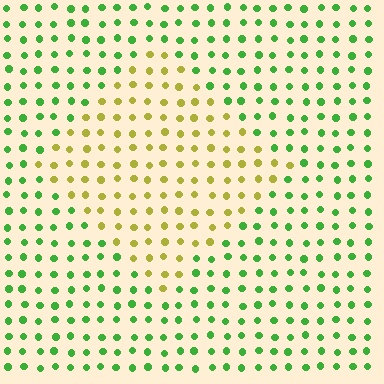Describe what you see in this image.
The image is filled with small green elements in a uniform arrangement. A diamond-shaped region is visible where the elements are tinted to a slightly different hue, forming a subtle color boundary.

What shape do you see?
I see a diamond.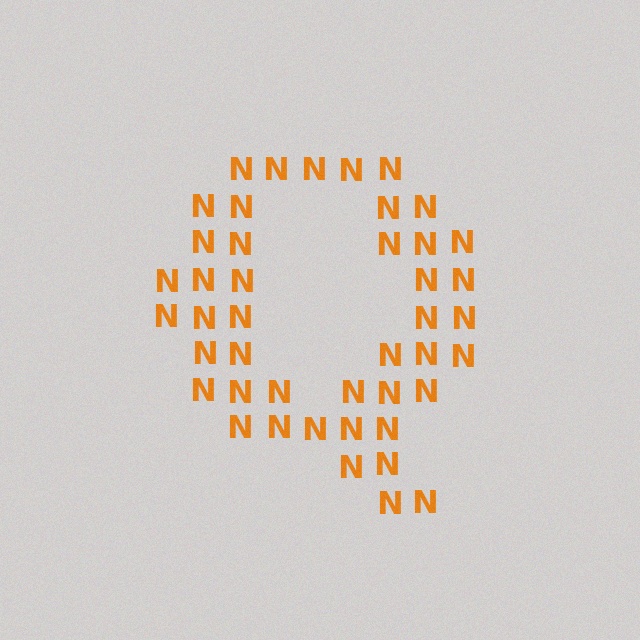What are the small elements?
The small elements are letter N's.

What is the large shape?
The large shape is the letter Q.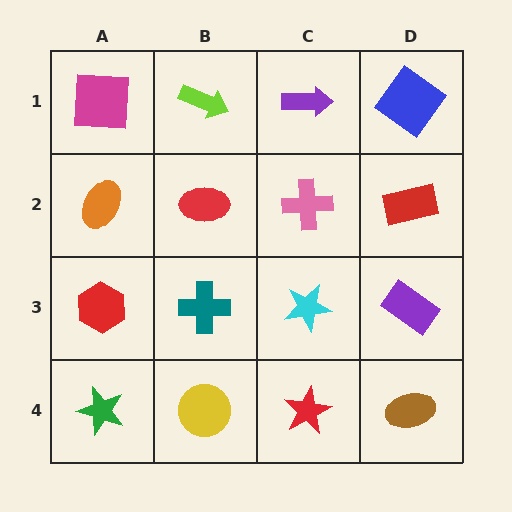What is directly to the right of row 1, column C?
A blue diamond.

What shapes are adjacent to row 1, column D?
A red rectangle (row 2, column D), a purple arrow (row 1, column C).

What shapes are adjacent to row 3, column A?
An orange ellipse (row 2, column A), a green star (row 4, column A), a teal cross (row 3, column B).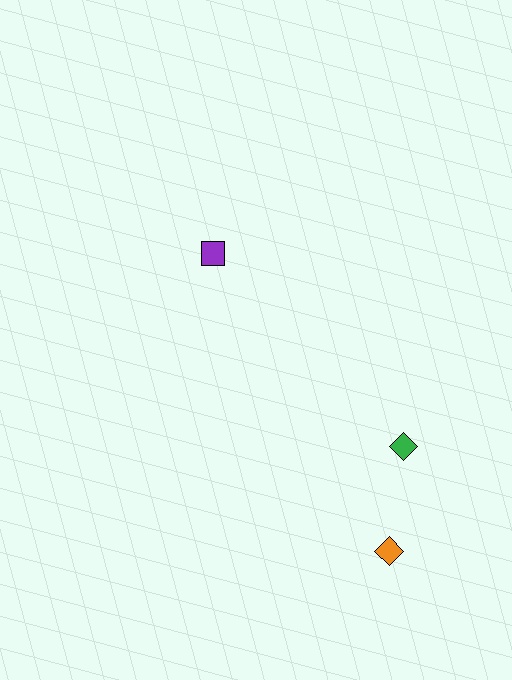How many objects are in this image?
There are 3 objects.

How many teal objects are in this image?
There are no teal objects.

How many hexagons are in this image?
There are no hexagons.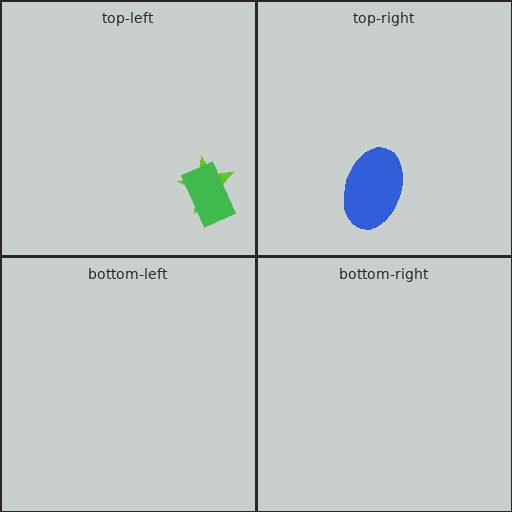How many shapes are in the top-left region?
2.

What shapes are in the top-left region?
The lime star, the green rectangle.